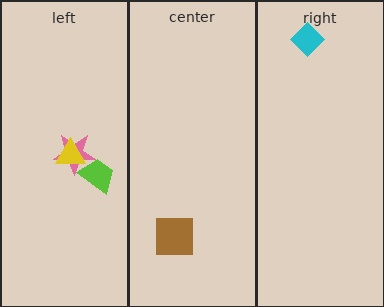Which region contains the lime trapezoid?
The left region.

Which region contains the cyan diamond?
The right region.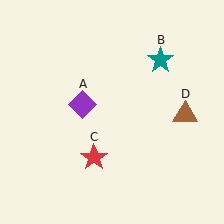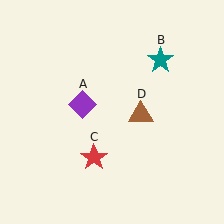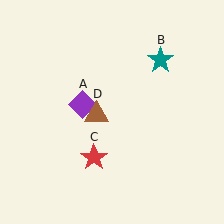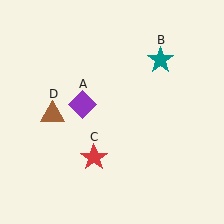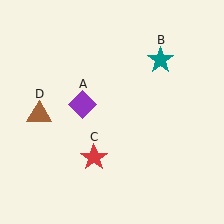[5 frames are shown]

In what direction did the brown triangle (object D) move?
The brown triangle (object D) moved left.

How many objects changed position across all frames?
1 object changed position: brown triangle (object D).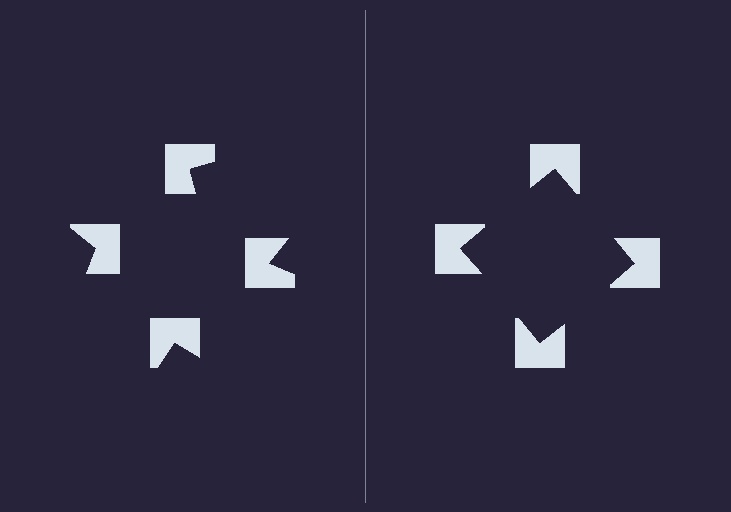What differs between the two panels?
The notched squares are positioned identically on both sides; only the wedge orientations differ. On the right they align to a square; on the left they are misaligned.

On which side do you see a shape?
An illusory square appears on the right side. On the left side the wedge cuts are rotated, so no coherent shape forms.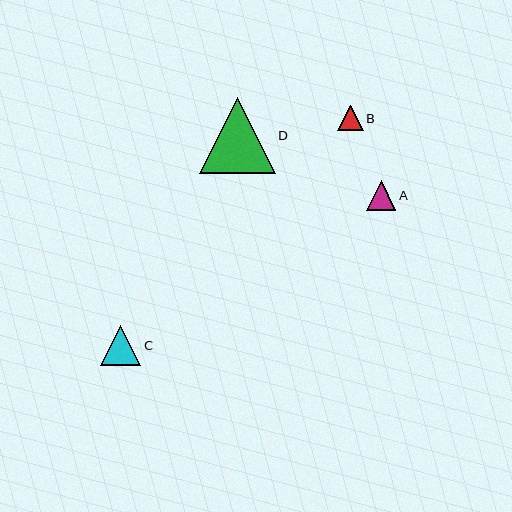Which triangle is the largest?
Triangle D is the largest with a size of approximately 76 pixels.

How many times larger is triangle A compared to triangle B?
Triangle A is approximately 1.2 times the size of triangle B.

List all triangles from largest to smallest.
From largest to smallest: D, C, A, B.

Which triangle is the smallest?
Triangle B is the smallest with a size of approximately 26 pixels.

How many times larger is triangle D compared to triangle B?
Triangle D is approximately 3.0 times the size of triangle B.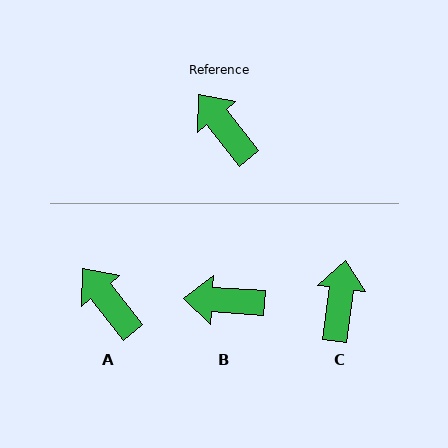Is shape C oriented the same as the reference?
No, it is off by about 46 degrees.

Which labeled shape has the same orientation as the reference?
A.